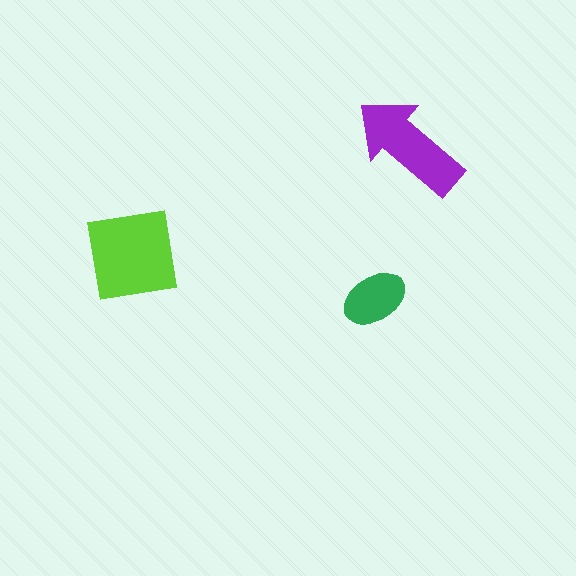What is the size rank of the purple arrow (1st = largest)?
2nd.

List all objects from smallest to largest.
The green ellipse, the purple arrow, the lime square.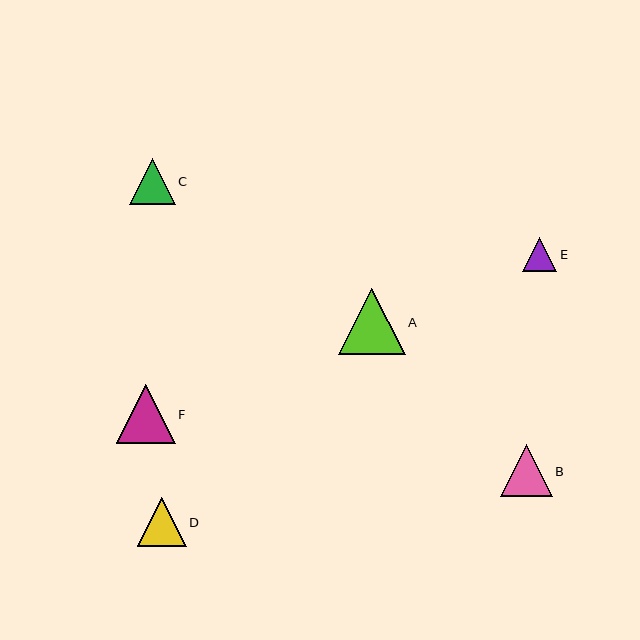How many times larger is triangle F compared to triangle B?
Triangle F is approximately 1.1 times the size of triangle B.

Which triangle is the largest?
Triangle A is the largest with a size of approximately 67 pixels.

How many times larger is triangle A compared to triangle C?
Triangle A is approximately 1.5 times the size of triangle C.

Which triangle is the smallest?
Triangle E is the smallest with a size of approximately 34 pixels.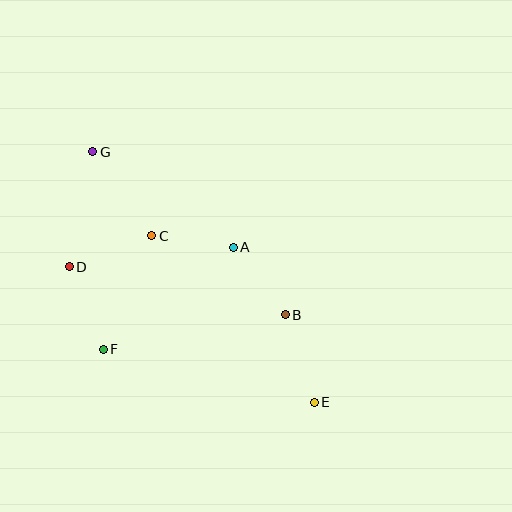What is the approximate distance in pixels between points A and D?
The distance between A and D is approximately 165 pixels.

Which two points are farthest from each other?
Points E and G are farthest from each other.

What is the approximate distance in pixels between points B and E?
The distance between B and E is approximately 92 pixels.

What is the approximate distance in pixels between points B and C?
The distance between B and C is approximately 155 pixels.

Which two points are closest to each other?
Points A and C are closest to each other.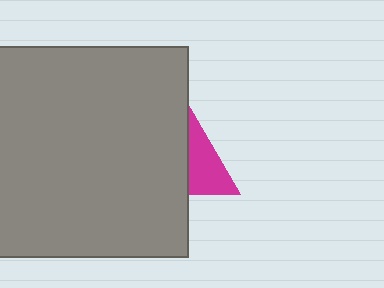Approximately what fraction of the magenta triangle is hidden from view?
Roughly 65% of the magenta triangle is hidden behind the gray square.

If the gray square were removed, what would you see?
You would see the complete magenta triangle.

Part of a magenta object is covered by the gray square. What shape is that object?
It is a triangle.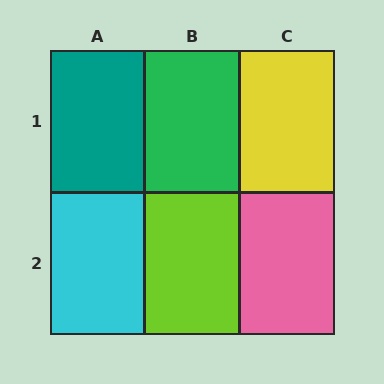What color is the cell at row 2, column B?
Lime.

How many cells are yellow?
1 cell is yellow.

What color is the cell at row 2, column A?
Cyan.